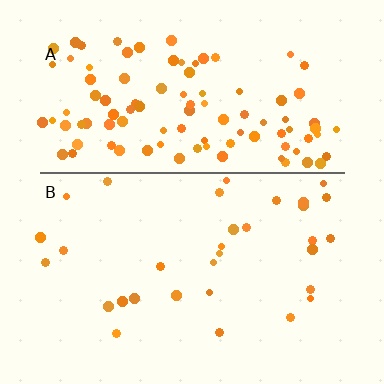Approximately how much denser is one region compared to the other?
Approximately 3.3× — region A over region B.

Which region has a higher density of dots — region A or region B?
A (the top).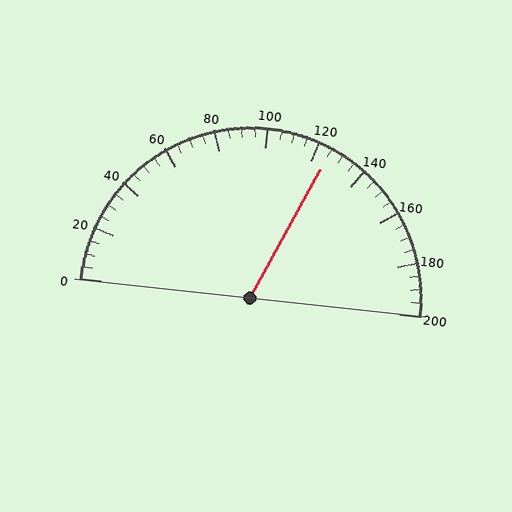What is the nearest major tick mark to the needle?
The nearest major tick mark is 120.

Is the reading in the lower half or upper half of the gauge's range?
The reading is in the upper half of the range (0 to 200).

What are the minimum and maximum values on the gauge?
The gauge ranges from 0 to 200.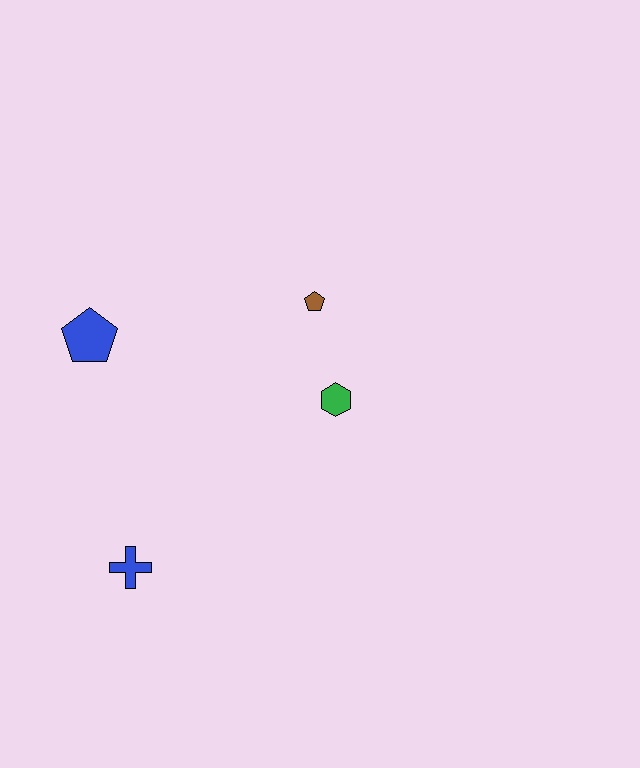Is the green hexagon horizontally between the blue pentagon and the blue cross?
No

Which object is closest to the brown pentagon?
The green hexagon is closest to the brown pentagon.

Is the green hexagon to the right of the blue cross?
Yes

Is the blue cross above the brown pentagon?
No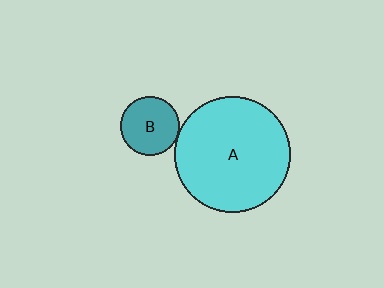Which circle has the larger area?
Circle A (cyan).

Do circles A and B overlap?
Yes.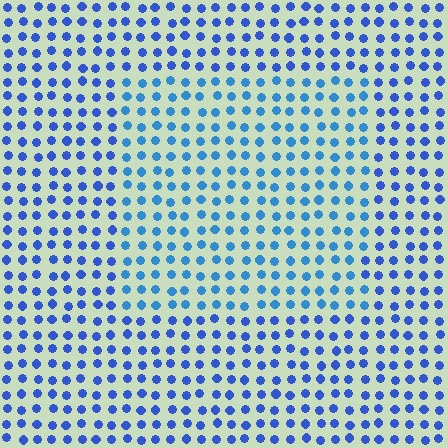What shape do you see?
I see a rectangle.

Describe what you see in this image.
The image is filled with small blue elements in a uniform arrangement. A rectangle-shaped region is visible where the elements are tinted to a slightly different hue, forming a subtle color boundary.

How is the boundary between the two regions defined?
The boundary is defined purely by a slight shift in hue (about 21 degrees). Spacing, size, and orientation are identical on both sides.